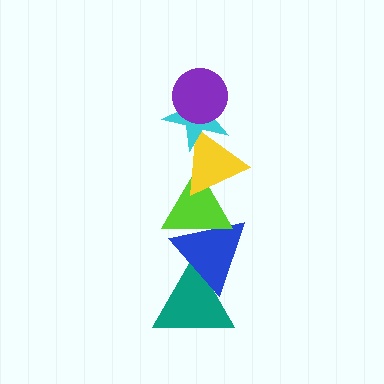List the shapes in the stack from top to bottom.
From top to bottom: the purple circle, the cyan star, the yellow triangle, the lime triangle, the blue triangle, the teal triangle.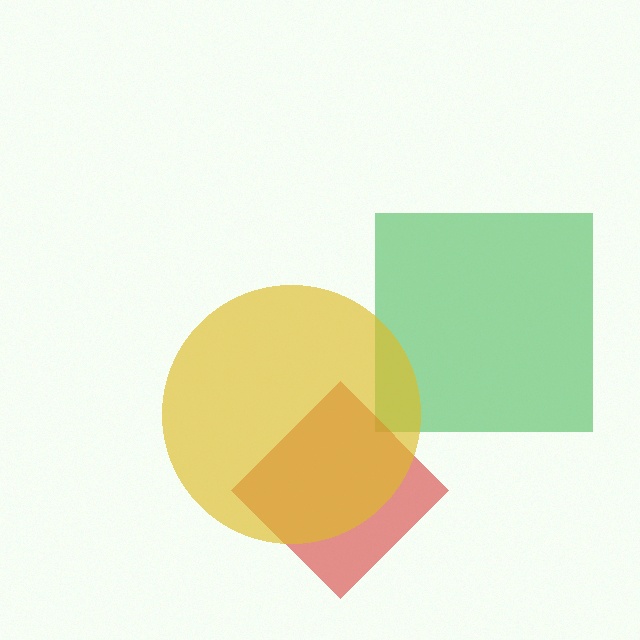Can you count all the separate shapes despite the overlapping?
Yes, there are 3 separate shapes.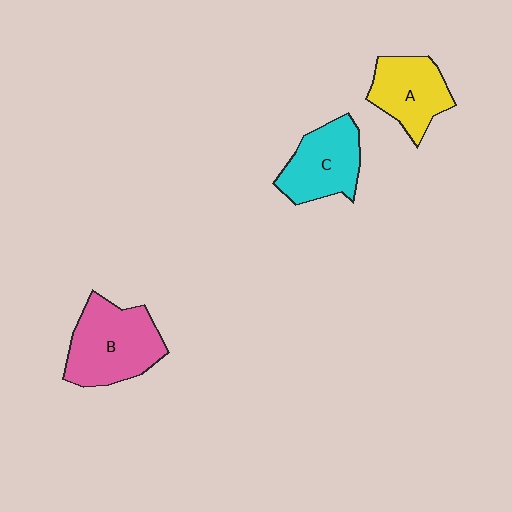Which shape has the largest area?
Shape B (pink).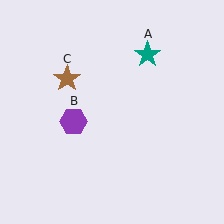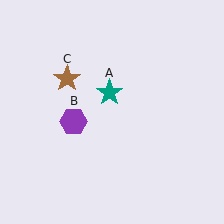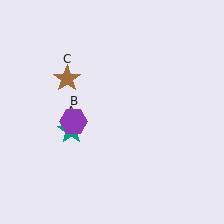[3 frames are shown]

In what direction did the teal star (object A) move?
The teal star (object A) moved down and to the left.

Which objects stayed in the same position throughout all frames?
Purple hexagon (object B) and brown star (object C) remained stationary.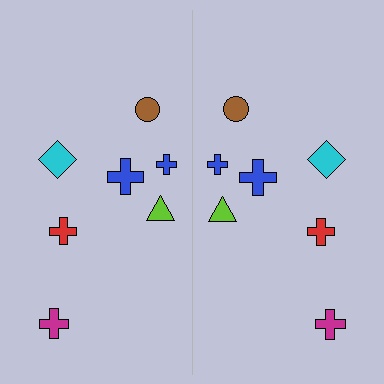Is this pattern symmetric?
Yes, this pattern has bilateral (reflection) symmetry.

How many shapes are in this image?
There are 14 shapes in this image.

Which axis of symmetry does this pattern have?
The pattern has a vertical axis of symmetry running through the center of the image.